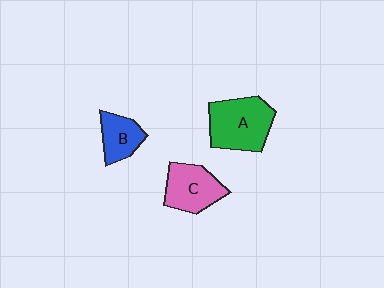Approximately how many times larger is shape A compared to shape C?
Approximately 1.3 times.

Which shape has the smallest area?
Shape B (blue).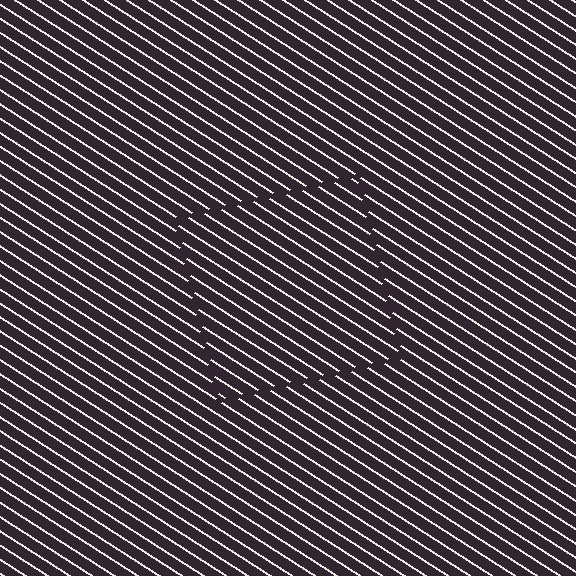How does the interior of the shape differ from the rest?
The interior of the shape contains the same grating, shifted by half a period — the contour is defined by the phase discontinuity where line-ends from the inner and outer gratings abut.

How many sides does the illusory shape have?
4 sides — the line-ends trace a square.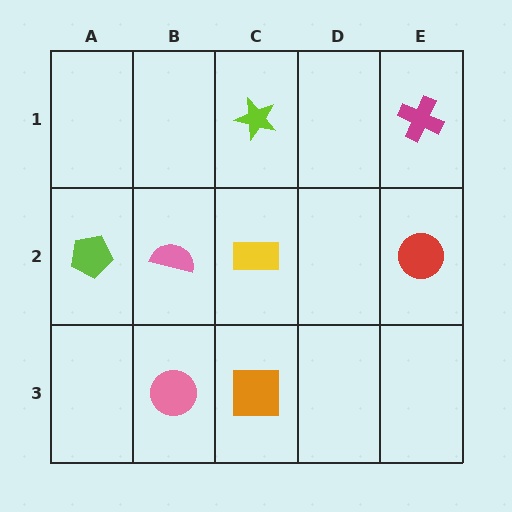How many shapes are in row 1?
2 shapes.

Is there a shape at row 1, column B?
No, that cell is empty.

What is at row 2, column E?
A red circle.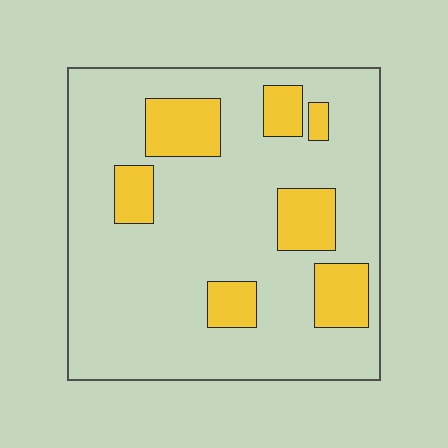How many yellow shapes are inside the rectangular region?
7.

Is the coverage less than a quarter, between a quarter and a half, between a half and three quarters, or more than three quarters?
Less than a quarter.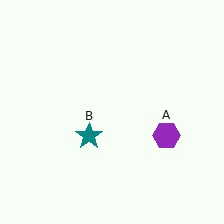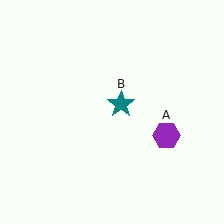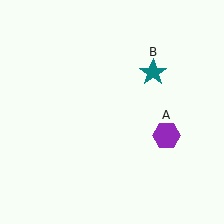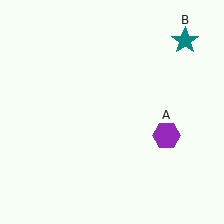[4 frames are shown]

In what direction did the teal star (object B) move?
The teal star (object B) moved up and to the right.